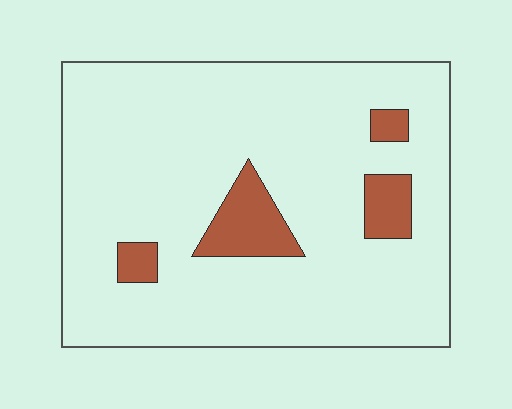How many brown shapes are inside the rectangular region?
4.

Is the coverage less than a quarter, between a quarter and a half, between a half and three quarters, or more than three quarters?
Less than a quarter.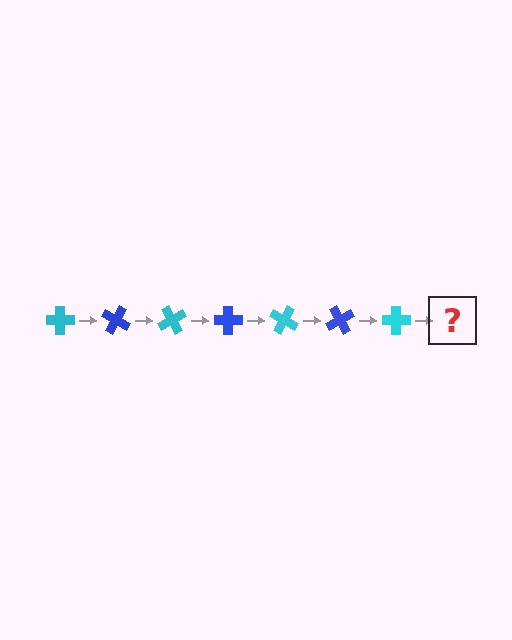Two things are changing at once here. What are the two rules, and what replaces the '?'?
The two rules are that it rotates 30 degrees each step and the color cycles through cyan and blue. The '?' should be a blue cross, rotated 210 degrees from the start.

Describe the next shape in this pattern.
It should be a blue cross, rotated 210 degrees from the start.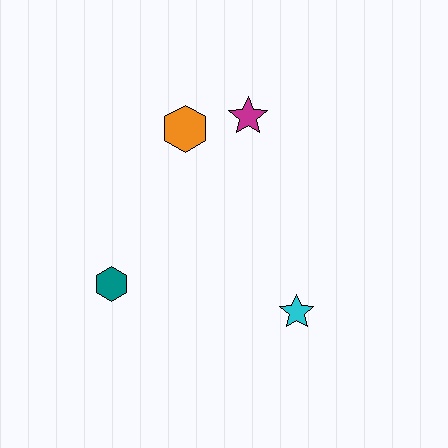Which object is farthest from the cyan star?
The orange hexagon is farthest from the cyan star.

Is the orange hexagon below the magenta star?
Yes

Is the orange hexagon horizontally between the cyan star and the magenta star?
No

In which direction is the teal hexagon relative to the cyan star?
The teal hexagon is to the left of the cyan star.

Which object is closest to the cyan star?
The teal hexagon is closest to the cyan star.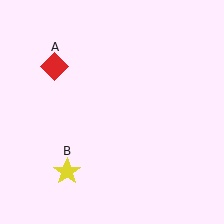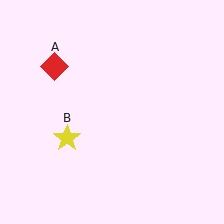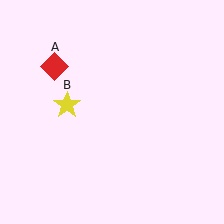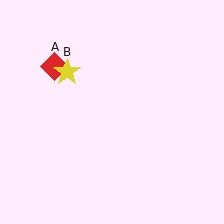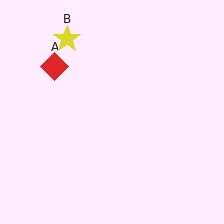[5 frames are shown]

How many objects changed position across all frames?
1 object changed position: yellow star (object B).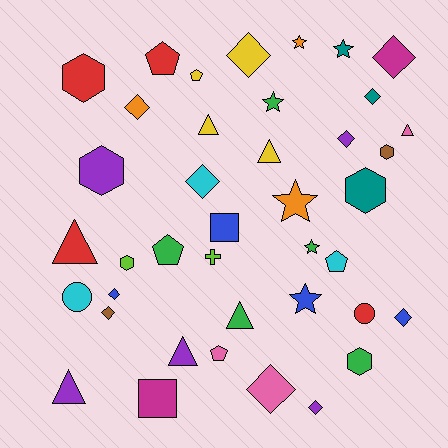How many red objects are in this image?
There are 4 red objects.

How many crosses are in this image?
There is 1 cross.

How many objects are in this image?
There are 40 objects.